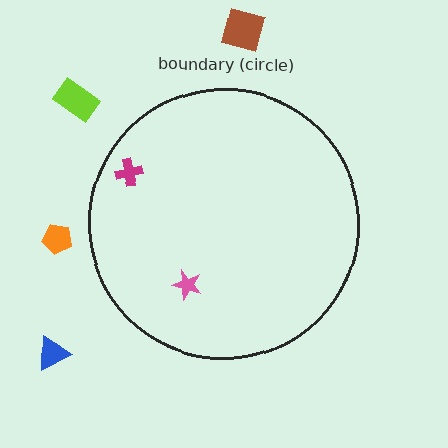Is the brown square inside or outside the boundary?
Outside.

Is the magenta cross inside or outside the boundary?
Inside.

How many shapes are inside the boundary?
2 inside, 4 outside.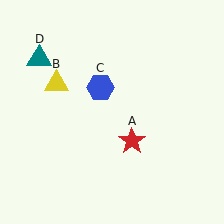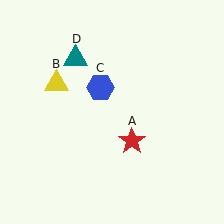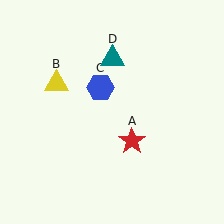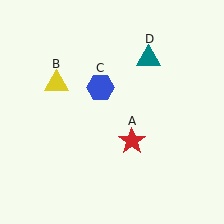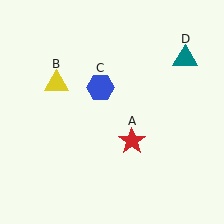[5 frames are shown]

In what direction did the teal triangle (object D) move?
The teal triangle (object D) moved right.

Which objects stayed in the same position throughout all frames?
Red star (object A) and yellow triangle (object B) and blue hexagon (object C) remained stationary.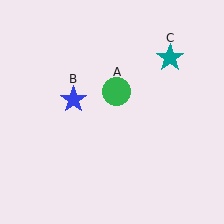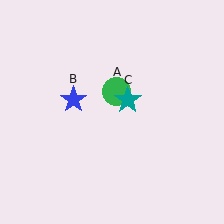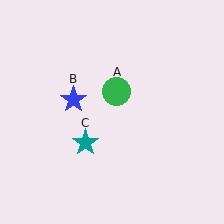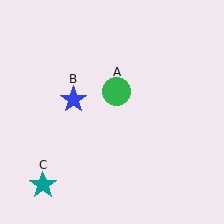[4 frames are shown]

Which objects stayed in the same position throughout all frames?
Green circle (object A) and blue star (object B) remained stationary.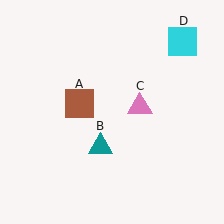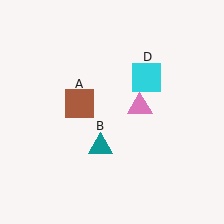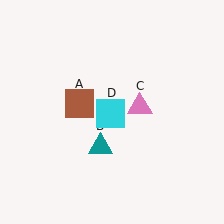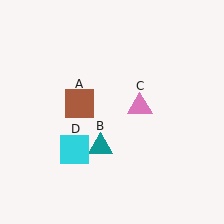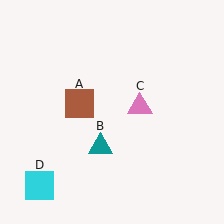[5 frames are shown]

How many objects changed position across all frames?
1 object changed position: cyan square (object D).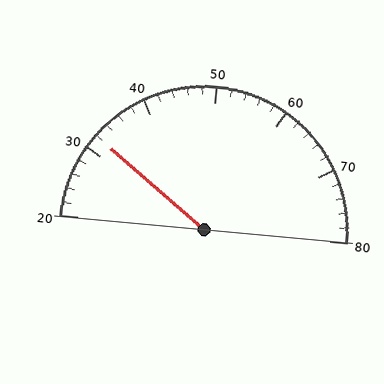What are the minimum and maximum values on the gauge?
The gauge ranges from 20 to 80.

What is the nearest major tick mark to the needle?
The nearest major tick mark is 30.